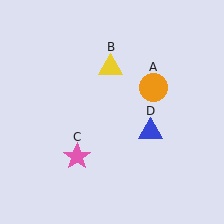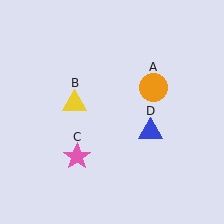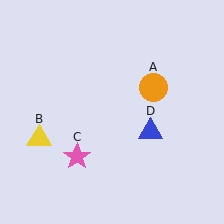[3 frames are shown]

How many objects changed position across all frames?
1 object changed position: yellow triangle (object B).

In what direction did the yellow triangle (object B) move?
The yellow triangle (object B) moved down and to the left.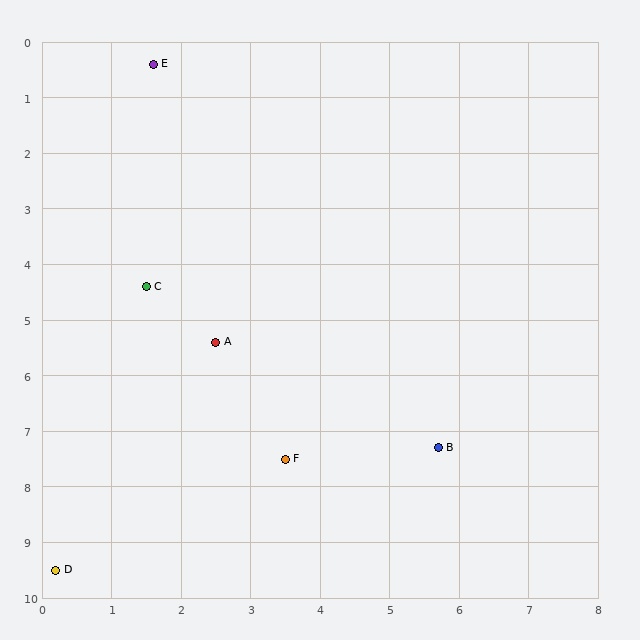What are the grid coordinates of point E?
Point E is at approximately (1.6, 0.4).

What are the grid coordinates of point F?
Point F is at approximately (3.5, 7.5).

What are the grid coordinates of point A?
Point A is at approximately (2.5, 5.4).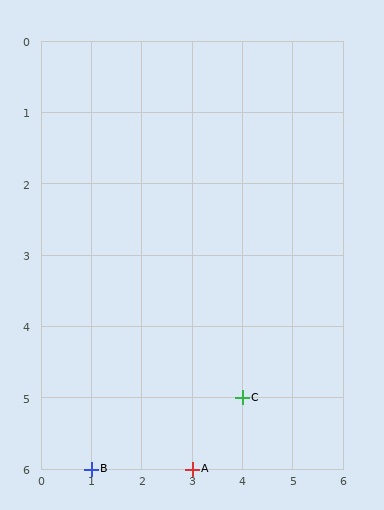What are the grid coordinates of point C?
Point C is at grid coordinates (4, 5).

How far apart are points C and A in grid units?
Points C and A are 1 column and 1 row apart (about 1.4 grid units diagonally).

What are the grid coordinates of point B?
Point B is at grid coordinates (1, 6).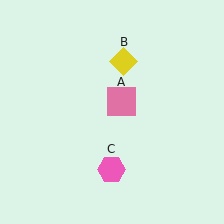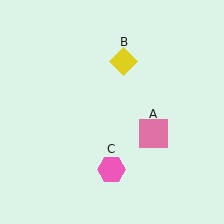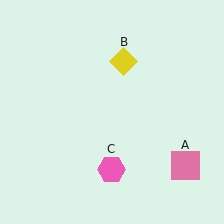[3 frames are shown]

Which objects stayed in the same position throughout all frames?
Yellow diamond (object B) and pink hexagon (object C) remained stationary.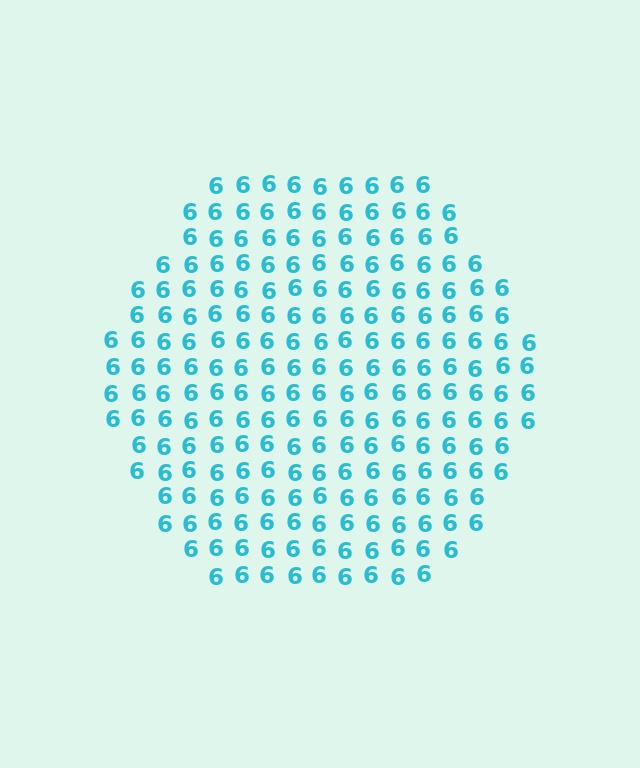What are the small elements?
The small elements are digit 6's.